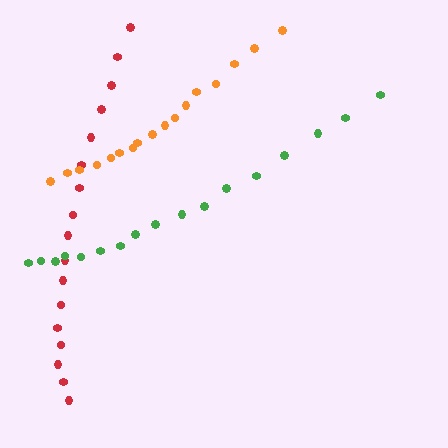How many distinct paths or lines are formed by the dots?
There are 3 distinct paths.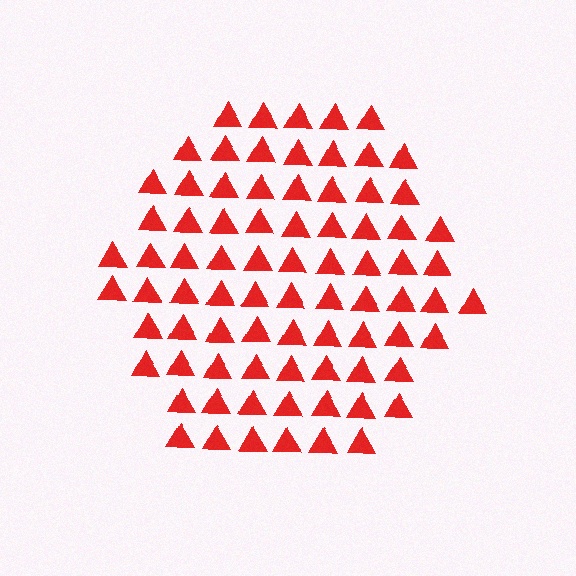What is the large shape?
The large shape is a hexagon.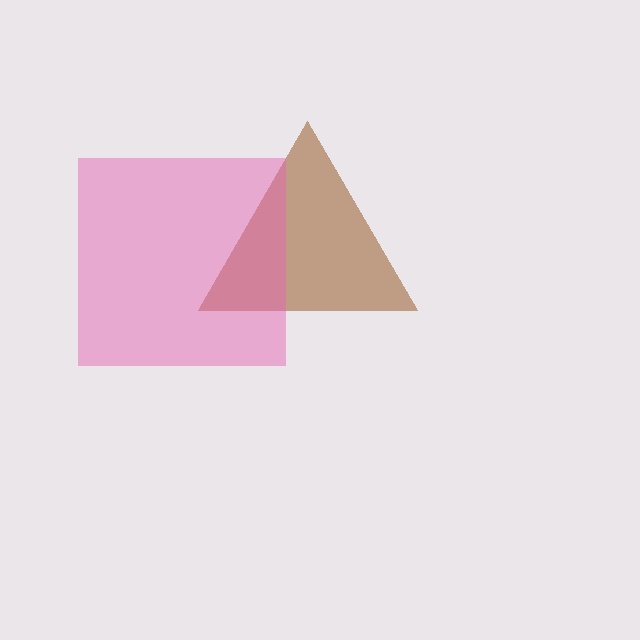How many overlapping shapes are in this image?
There are 2 overlapping shapes in the image.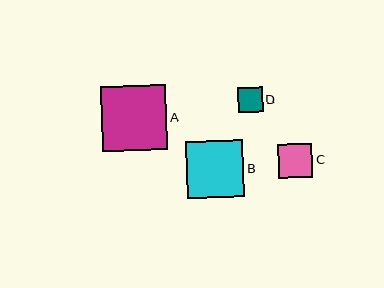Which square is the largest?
Square A is the largest with a size of approximately 66 pixels.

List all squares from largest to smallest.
From largest to smallest: A, B, C, D.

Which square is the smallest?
Square D is the smallest with a size of approximately 25 pixels.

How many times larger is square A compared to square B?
Square A is approximately 1.2 times the size of square B.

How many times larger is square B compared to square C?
Square B is approximately 1.7 times the size of square C.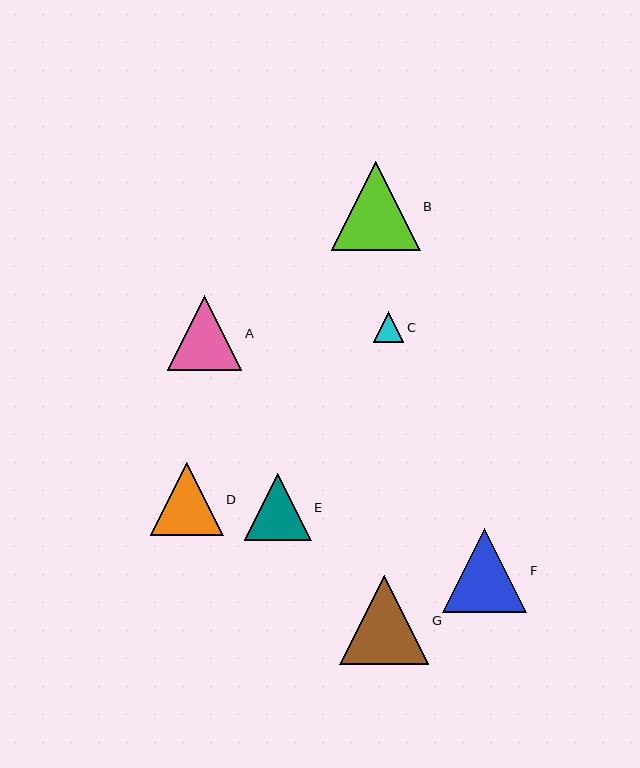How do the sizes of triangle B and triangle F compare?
Triangle B and triangle F are approximately the same size.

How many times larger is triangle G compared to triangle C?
Triangle G is approximately 2.9 times the size of triangle C.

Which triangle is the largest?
Triangle G is the largest with a size of approximately 89 pixels.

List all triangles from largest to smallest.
From largest to smallest: G, B, F, A, D, E, C.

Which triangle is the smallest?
Triangle C is the smallest with a size of approximately 30 pixels.